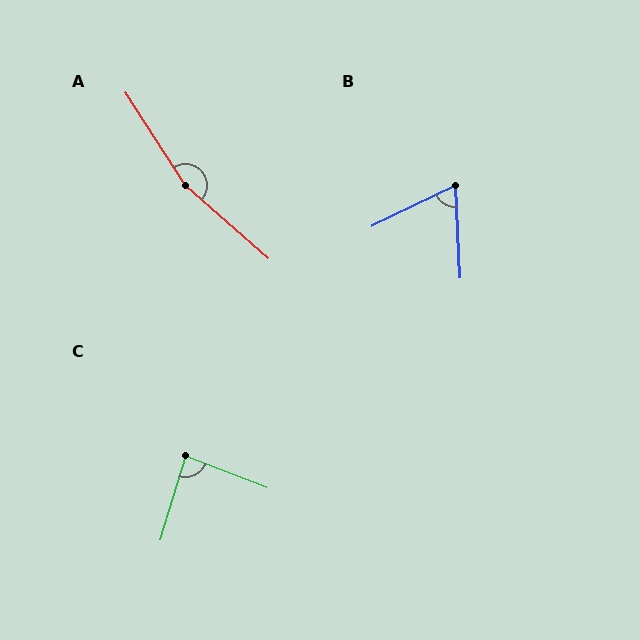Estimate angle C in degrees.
Approximately 86 degrees.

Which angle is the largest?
A, at approximately 165 degrees.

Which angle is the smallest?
B, at approximately 67 degrees.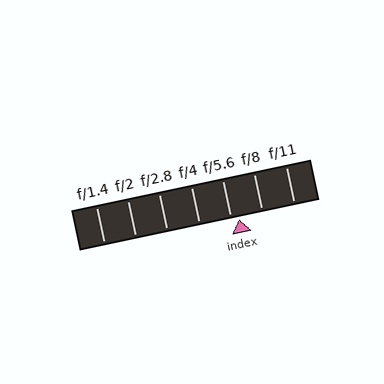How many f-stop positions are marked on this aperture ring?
There are 7 f-stop positions marked.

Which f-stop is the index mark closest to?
The index mark is closest to f/5.6.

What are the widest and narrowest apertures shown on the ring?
The widest aperture shown is f/1.4 and the narrowest is f/11.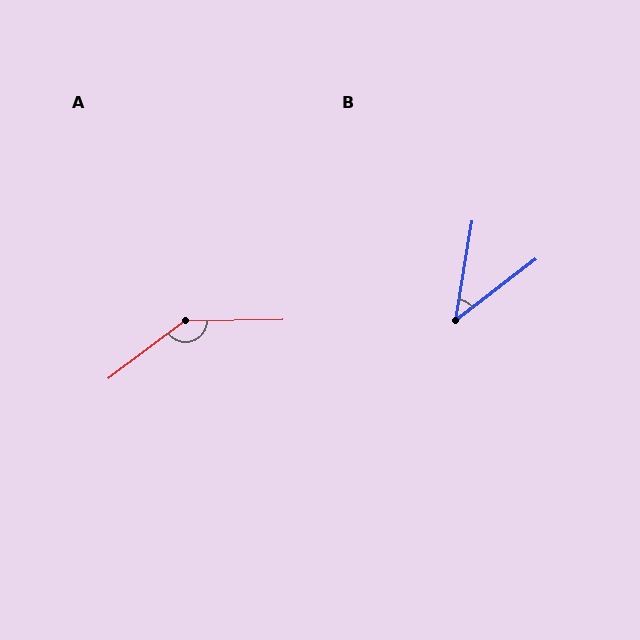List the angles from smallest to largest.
B (43°), A (144°).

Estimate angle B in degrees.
Approximately 43 degrees.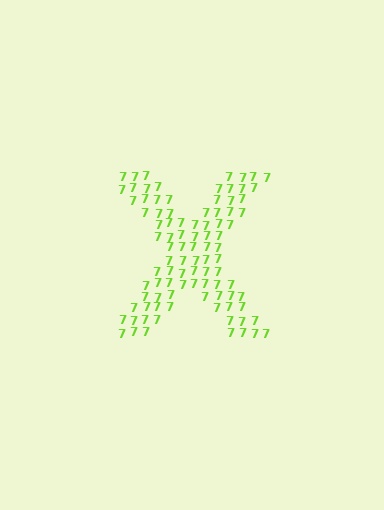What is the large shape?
The large shape is the letter X.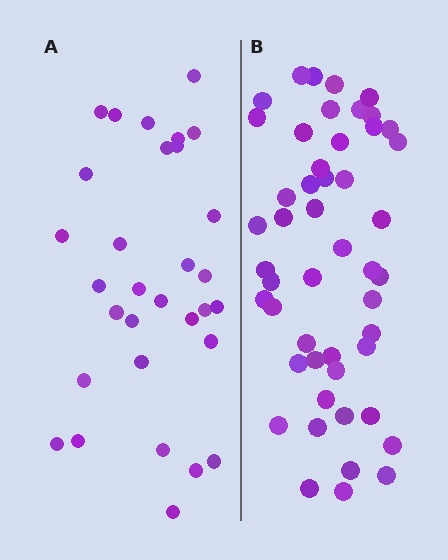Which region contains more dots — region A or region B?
Region B (the right region) has more dots.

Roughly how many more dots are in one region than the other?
Region B has approximately 20 more dots than region A.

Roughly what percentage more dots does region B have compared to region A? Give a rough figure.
About 60% more.